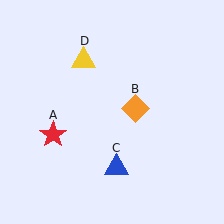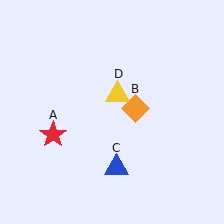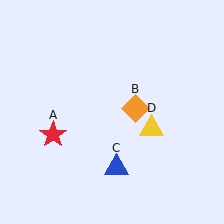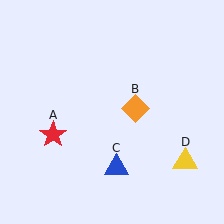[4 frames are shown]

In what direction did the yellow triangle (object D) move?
The yellow triangle (object D) moved down and to the right.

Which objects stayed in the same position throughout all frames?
Red star (object A) and orange diamond (object B) and blue triangle (object C) remained stationary.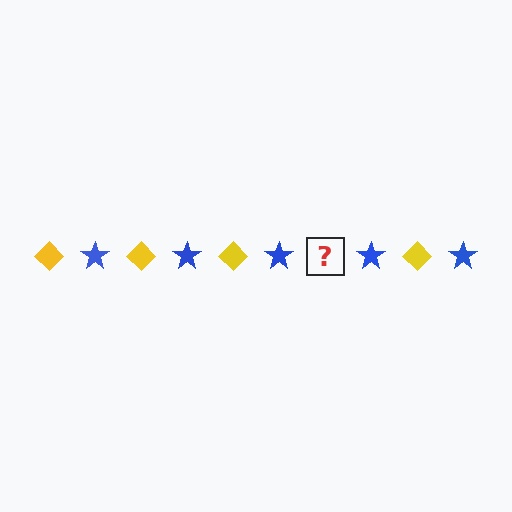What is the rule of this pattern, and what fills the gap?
The rule is that the pattern alternates between yellow diamond and blue star. The gap should be filled with a yellow diamond.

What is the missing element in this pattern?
The missing element is a yellow diamond.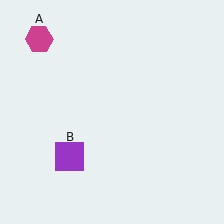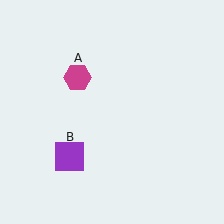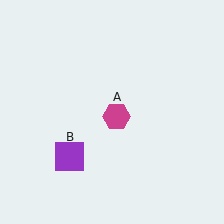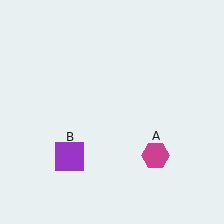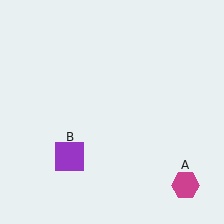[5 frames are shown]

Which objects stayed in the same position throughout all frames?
Purple square (object B) remained stationary.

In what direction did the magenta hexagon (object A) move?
The magenta hexagon (object A) moved down and to the right.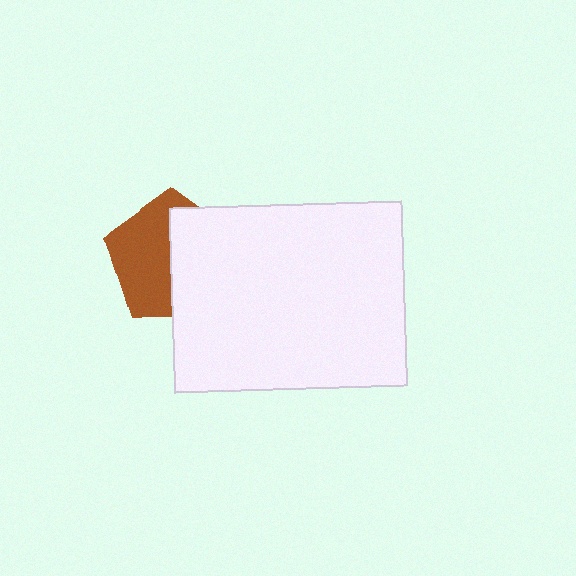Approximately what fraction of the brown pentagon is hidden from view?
Roughly 49% of the brown pentagon is hidden behind the white rectangle.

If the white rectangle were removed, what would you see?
You would see the complete brown pentagon.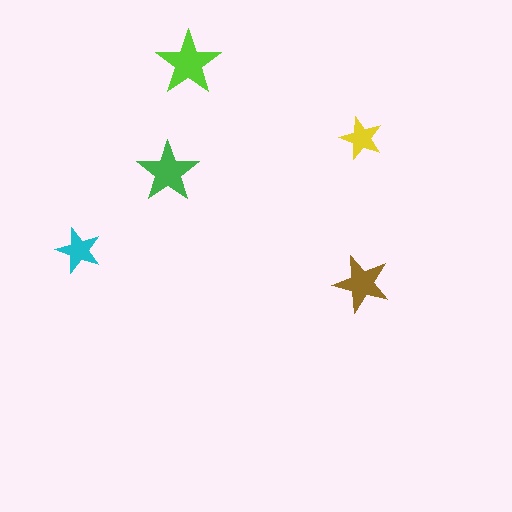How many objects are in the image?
There are 5 objects in the image.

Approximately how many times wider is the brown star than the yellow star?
About 1.5 times wider.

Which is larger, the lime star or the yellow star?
The lime one.